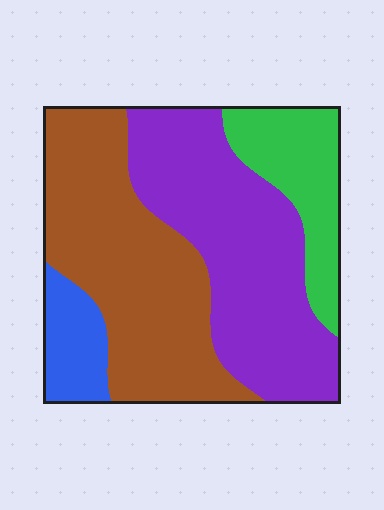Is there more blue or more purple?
Purple.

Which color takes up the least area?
Blue, at roughly 10%.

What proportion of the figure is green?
Green takes up about one sixth (1/6) of the figure.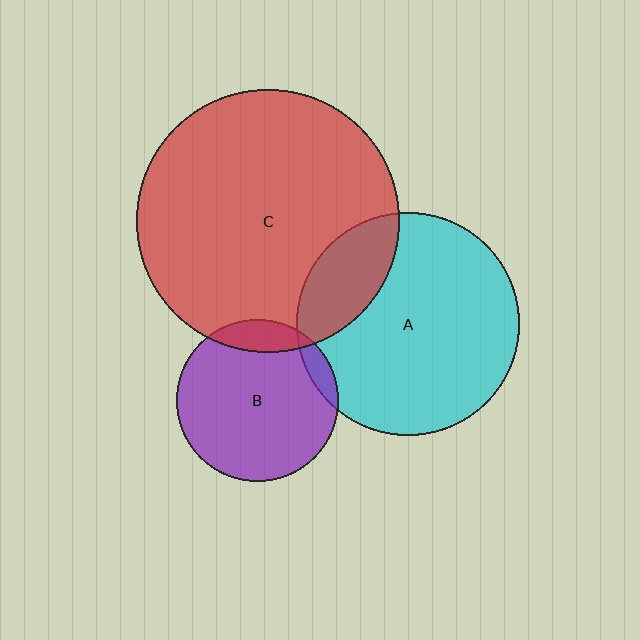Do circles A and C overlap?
Yes.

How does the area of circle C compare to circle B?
Approximately 2.7 times.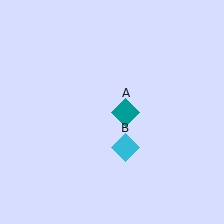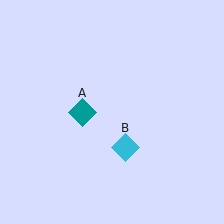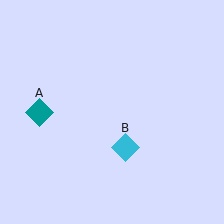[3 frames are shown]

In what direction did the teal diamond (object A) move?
The teal diamond (object A) moved left.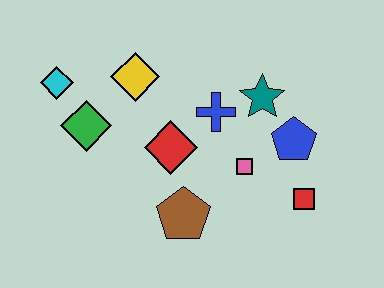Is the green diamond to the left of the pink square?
Yes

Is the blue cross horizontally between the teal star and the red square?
No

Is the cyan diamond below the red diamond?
No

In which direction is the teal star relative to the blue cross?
The teal star is to the right of the blue cross.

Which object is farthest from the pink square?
The cyan diamond is farthest from the pink square.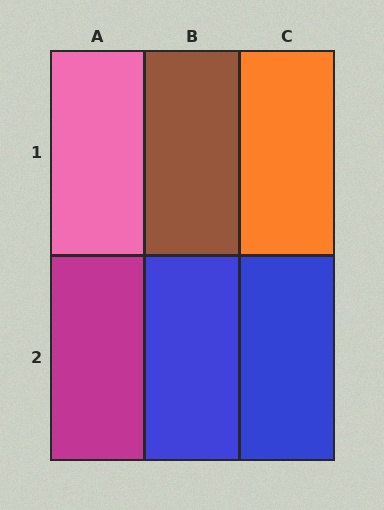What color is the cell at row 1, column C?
Orange.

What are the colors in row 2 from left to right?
Magenta, blue, blue.